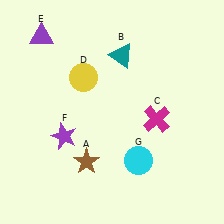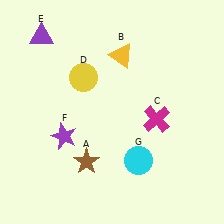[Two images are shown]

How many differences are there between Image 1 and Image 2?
There is 1 difference between the two images.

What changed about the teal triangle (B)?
In Image 1, B is teal. In Image 2, it changed to yellow.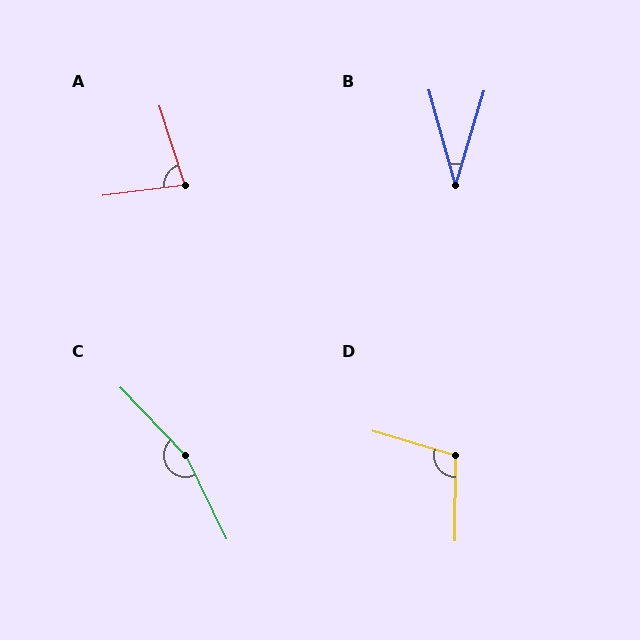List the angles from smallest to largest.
B (32°), A (80°), D (106°), C (162°).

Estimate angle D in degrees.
Approximately 106 degrees.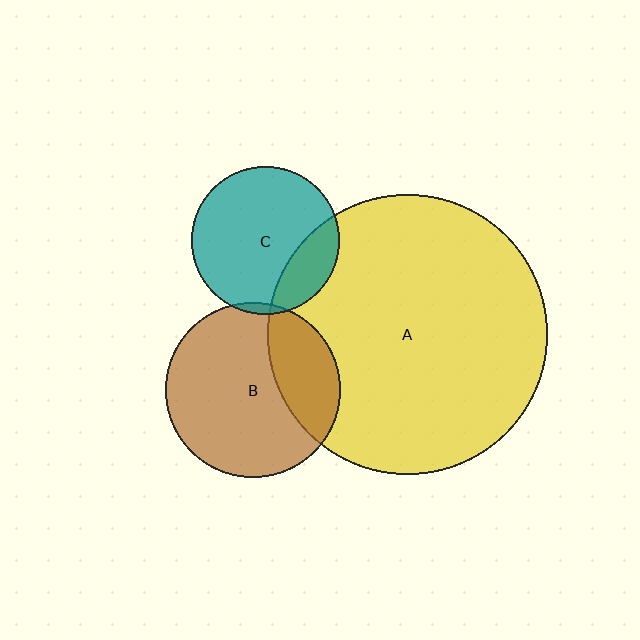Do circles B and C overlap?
Yes.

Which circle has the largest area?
Circle A (yellow).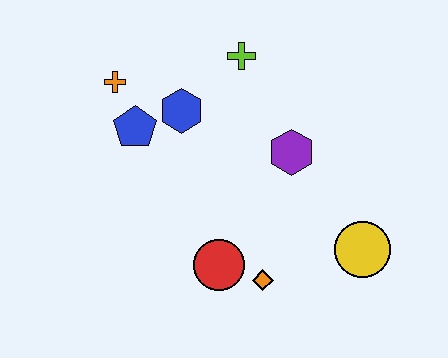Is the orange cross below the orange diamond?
No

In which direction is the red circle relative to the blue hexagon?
The red circle is below the blue hexagon.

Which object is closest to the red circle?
The orange diamond is closest to the red circle.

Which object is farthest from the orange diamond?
The orange cross is farthest from the orange diamond.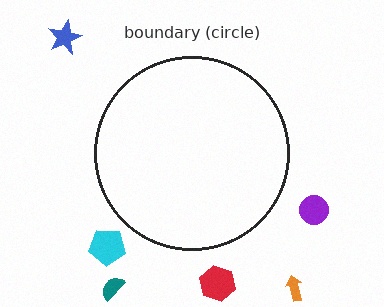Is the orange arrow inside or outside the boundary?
Outside.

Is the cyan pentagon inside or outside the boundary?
Outside.